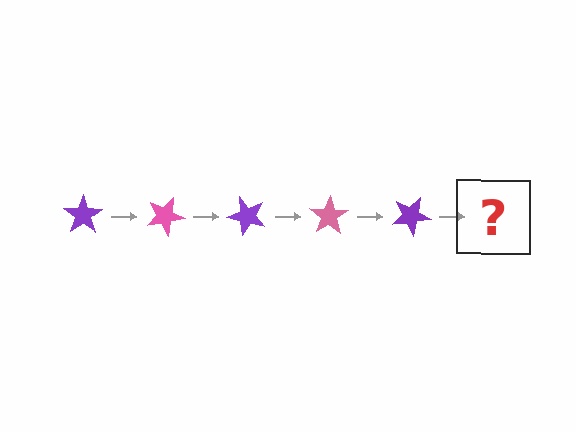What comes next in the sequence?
The next element should be a pink star, rotated 125 degrees from the start.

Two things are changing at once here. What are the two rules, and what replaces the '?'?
The two rules are that it rotates 25 degrees each step and the color cycles through purple and pink. The '?' should be a pink star, rotated 125 degrees from the start.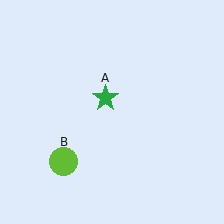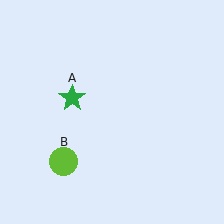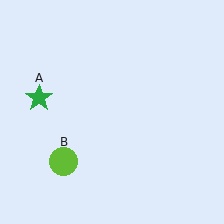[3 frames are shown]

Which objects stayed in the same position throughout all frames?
Lime circle (object B) remained stationary.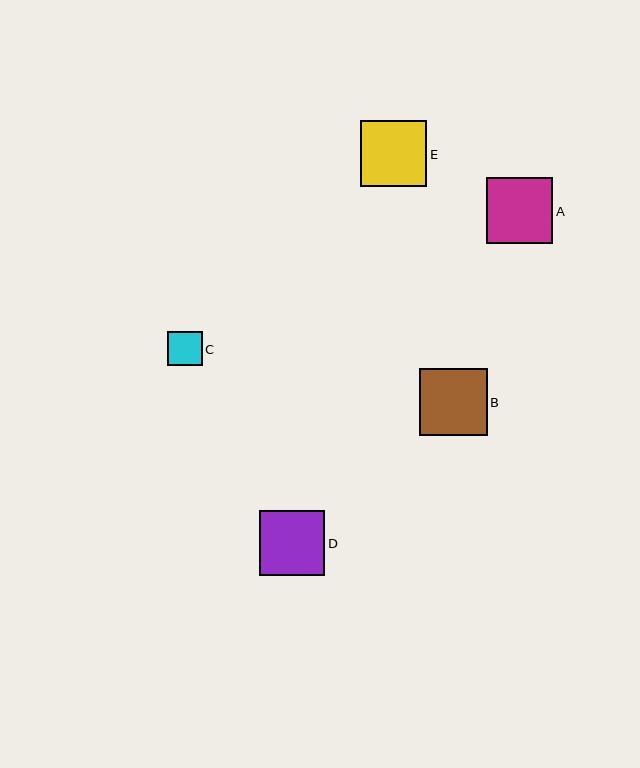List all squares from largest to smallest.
From largest to smallest: B, E, A, D, C.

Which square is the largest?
Square B is the largest with a size of approximately 68 pixels.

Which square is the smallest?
Square C is the smallest with a size of approximately 35 pixels.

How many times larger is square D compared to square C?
Square D is approximately 1.9 times the size of square C.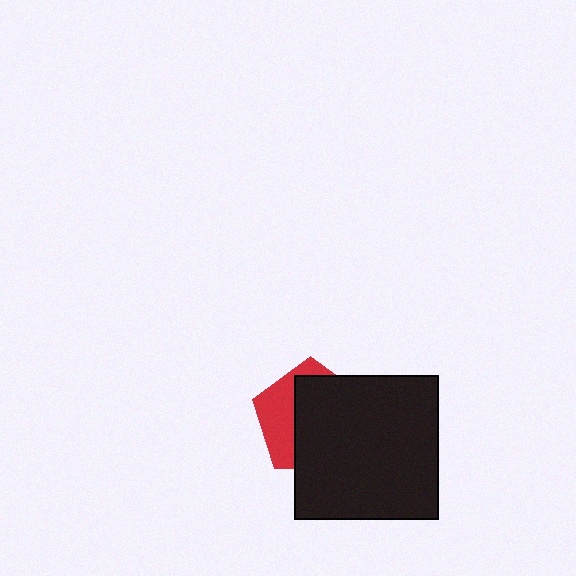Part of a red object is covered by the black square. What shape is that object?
It is a pentagon.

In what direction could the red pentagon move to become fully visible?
The red pentagon could move left. That would shift it out from behind the black square entirely.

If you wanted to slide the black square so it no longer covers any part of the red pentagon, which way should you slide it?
Slide it right — that is the most direct way to separate the two shapes.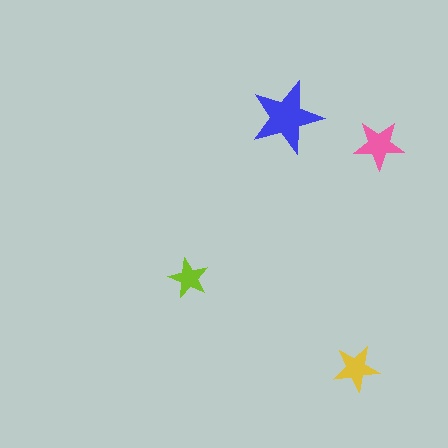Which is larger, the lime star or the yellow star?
The yellow one.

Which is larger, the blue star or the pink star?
The blue one.